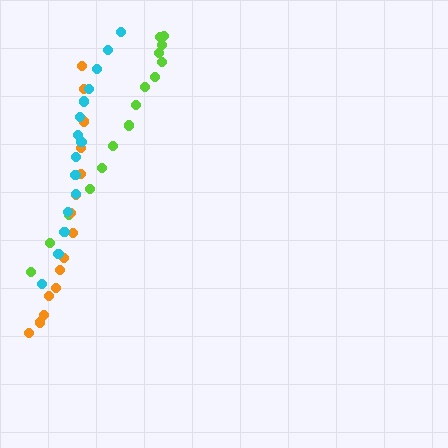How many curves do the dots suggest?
There are 3 distinct paths.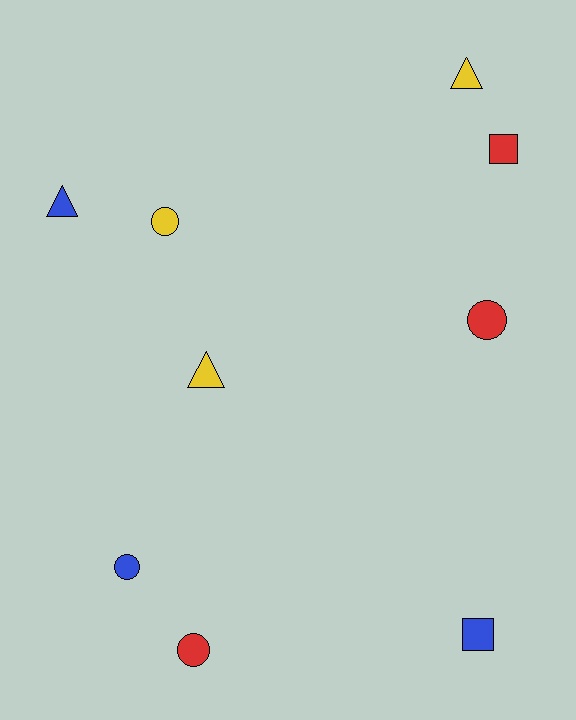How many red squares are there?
There is 1 red square.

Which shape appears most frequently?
Circle, with 4 objects.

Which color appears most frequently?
Blue, with 3 objects.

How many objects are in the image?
There are 9 objects.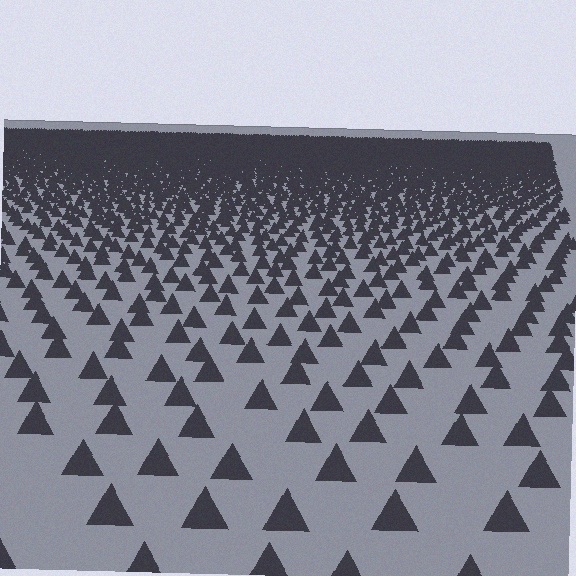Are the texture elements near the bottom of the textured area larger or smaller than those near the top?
Larger. Near the bottom, elements are closer to the viewer and appear at a bigger on-screen size.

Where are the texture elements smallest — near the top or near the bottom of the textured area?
Near the top.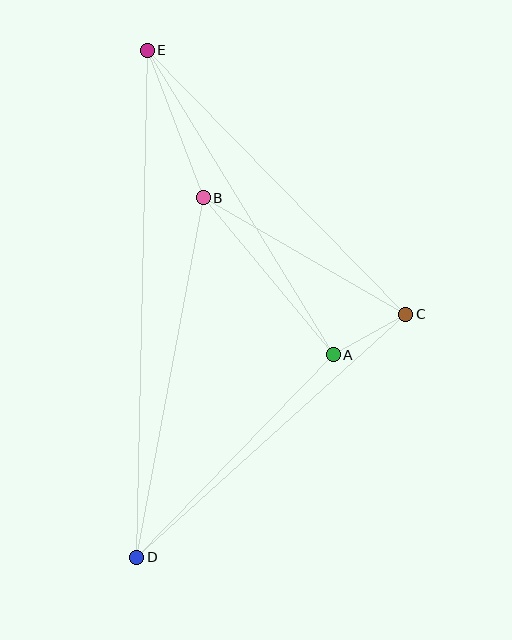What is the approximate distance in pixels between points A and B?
The distance between A and B is approximately 204 pixels.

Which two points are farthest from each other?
Points D and E are farthest from each other.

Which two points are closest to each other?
Points A and C are closest to each other.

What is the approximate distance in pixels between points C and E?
The distance between C and E is approximately 370 pixels.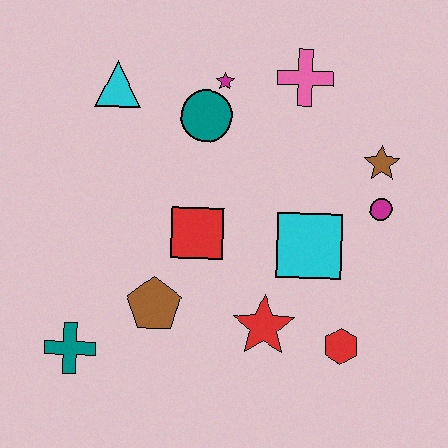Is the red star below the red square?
Yes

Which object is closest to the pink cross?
The magenta star is closest to the pink cross.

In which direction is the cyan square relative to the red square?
The cyan square is to the right of the red square.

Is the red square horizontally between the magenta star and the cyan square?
No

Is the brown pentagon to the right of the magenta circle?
No